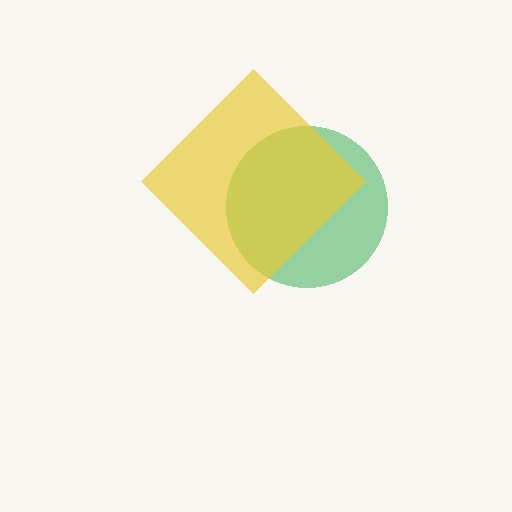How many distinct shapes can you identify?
There are 2 distinct shapes: a green circle, a yellow diamond.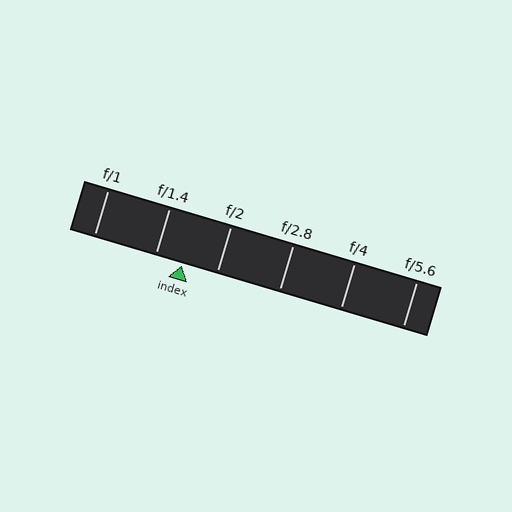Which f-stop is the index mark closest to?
The index mark is closest to f/1.4.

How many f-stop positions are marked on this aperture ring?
There are 6 f-stop positions marked.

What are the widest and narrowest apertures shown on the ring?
The widest aperture shown is f/1 and the narrowest is f/5.6.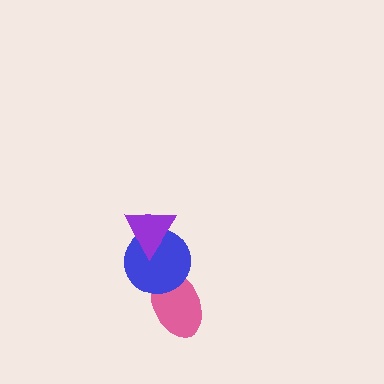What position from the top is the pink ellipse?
The pink ellipse is 3rd from the top.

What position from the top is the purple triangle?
The purple triangle is 1st from the top.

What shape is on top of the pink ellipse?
The blue circle is on top of the pink ellipse.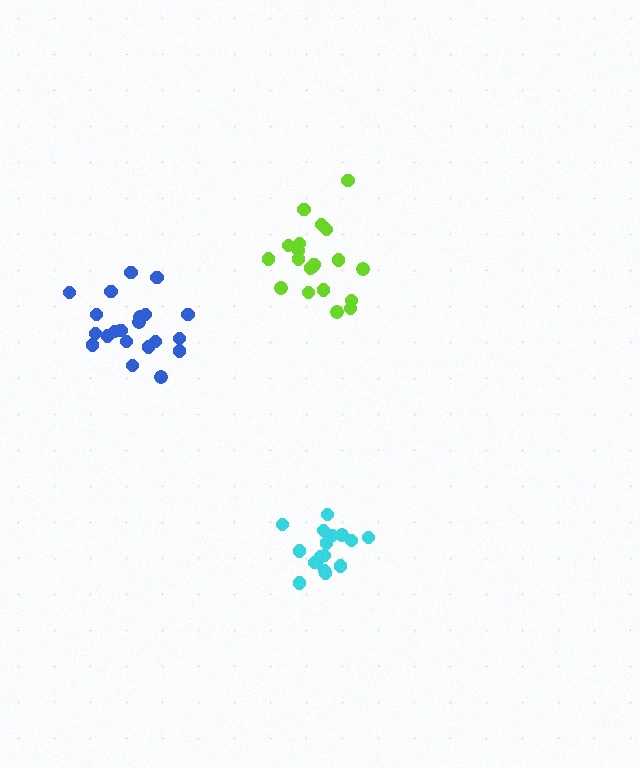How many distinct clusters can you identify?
There are 3 distinct clusters.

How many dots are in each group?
Group 1: 20 dots, Group 2: 16 dots, Group 3: 21 dots (57 total).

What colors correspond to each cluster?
The clusters are colored: lime, cyan, blue.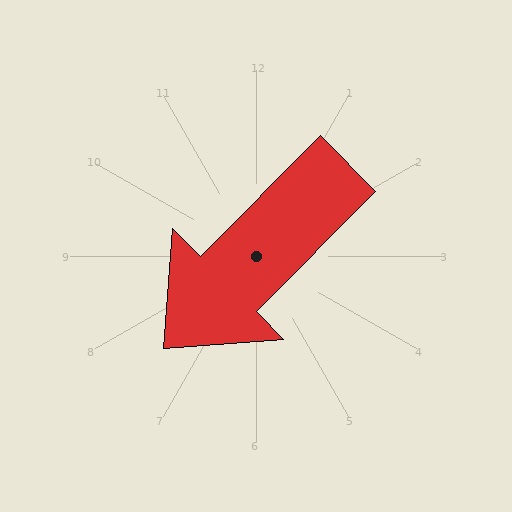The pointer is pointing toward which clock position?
Roughly 7 o'clock.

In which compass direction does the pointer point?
Southwest.